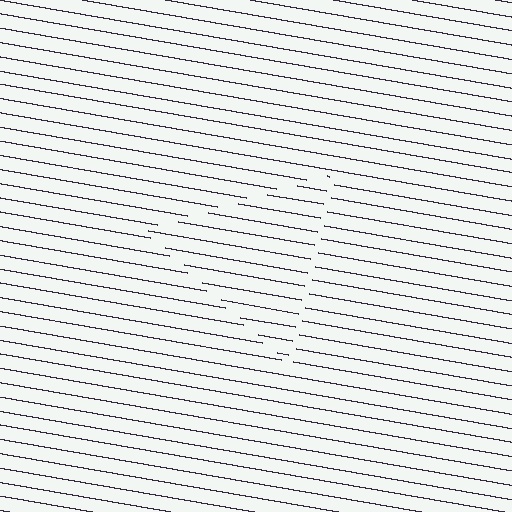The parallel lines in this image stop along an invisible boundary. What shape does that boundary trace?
An illusory triangle. The interior of the shape contains the same grating, shifted by half a period — the contour is defined by the phase discontinuity where line-ends from the inner and outer gratings abut.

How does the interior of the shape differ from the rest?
The interior of the shape contains the same grating, shifted by half a period — the contour is defined by the phase discontinuity where line-ends from the inner and outer gratings abut.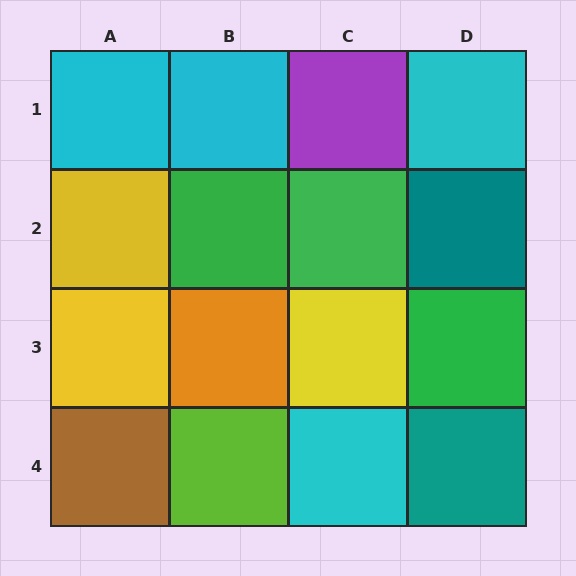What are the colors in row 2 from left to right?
Yellow, green, green, teal.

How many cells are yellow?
3 cells are yellow.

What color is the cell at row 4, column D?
Teal.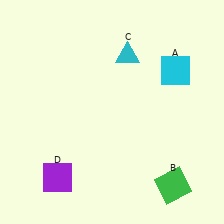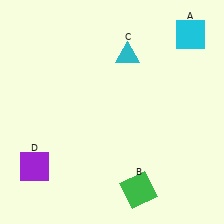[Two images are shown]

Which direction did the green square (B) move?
The green square (B) moved left.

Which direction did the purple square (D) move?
The purple square (D) moved left.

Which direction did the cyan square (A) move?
The cyan square (A) moved up.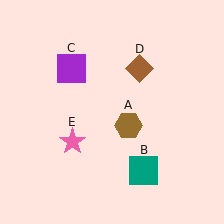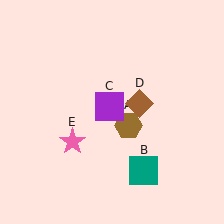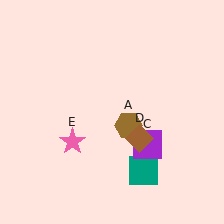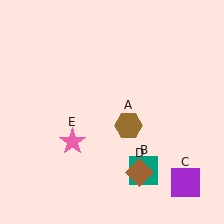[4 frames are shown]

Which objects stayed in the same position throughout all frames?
Brown hexagon (object A) and teal square (object B) and pink star (object E) remained stationary.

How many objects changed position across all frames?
2 objects changed position: purple square (object C), brown diamond (object D).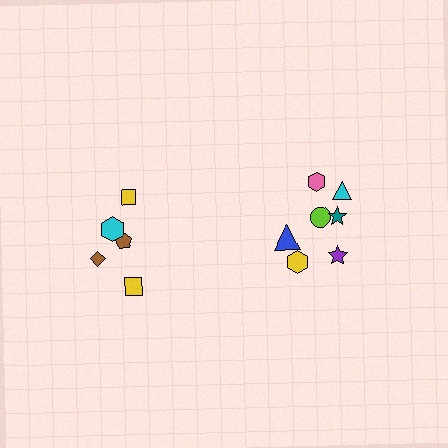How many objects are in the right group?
There are 7 objects.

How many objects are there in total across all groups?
There are 12 objects.